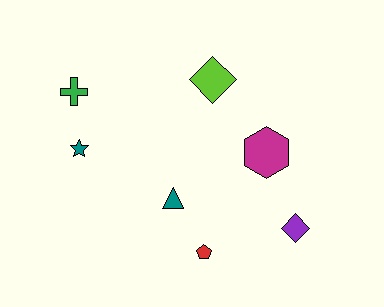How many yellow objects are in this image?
There are no yellow objects.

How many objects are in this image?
There are 7 objects.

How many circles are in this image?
There are no circles.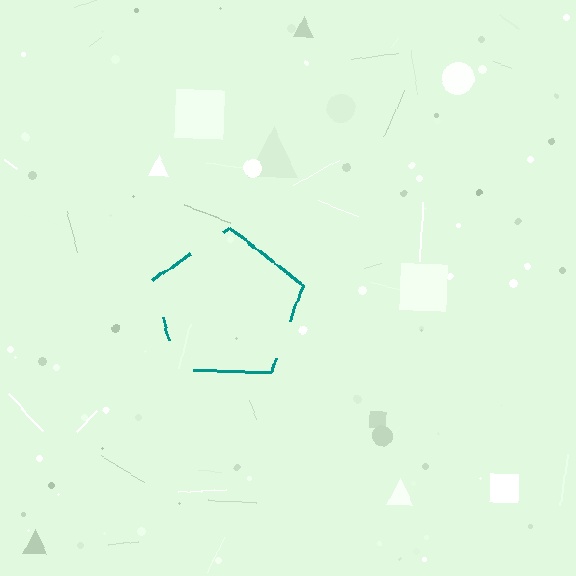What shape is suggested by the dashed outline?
The dashed outline suggests a pentagon.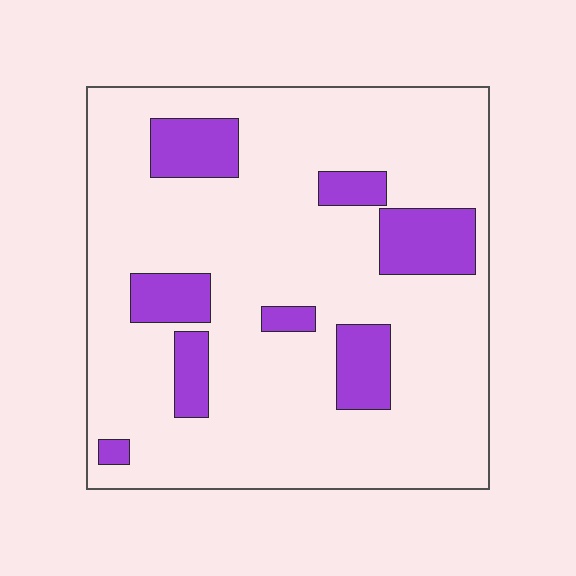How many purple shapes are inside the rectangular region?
8.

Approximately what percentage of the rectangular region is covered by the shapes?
Approximately 15%.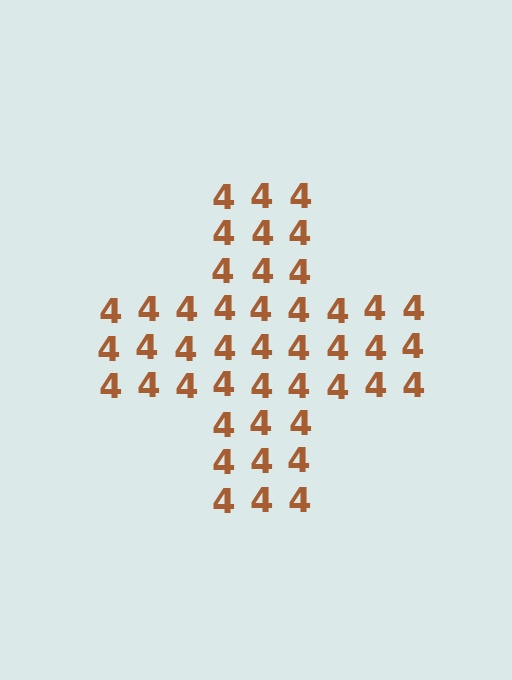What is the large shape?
The large shape is a cross.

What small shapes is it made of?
It is made of small digit 4's.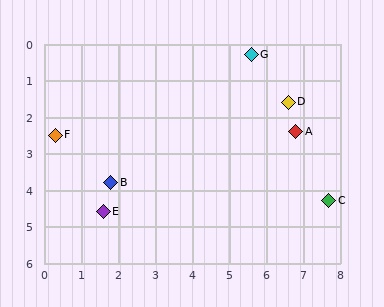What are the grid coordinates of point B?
Point B is at approximately (1.8, 3.8).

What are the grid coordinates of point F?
Point F is at approximately (0.3, 2.5).